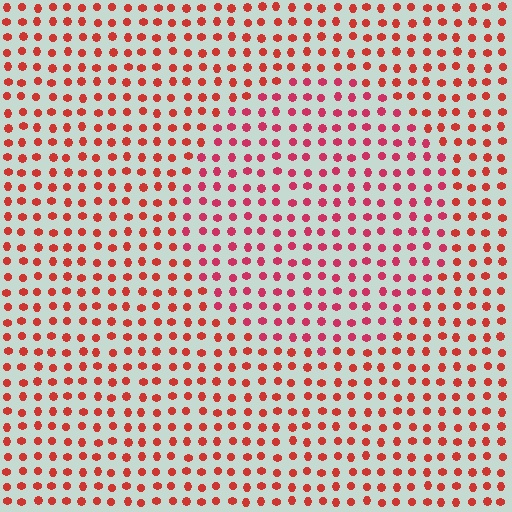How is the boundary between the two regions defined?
The boundary is defined purely by a slight shift in hue (about 21 degrees). Spacing, size, and orientation are identical on both sides.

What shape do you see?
I see a circle.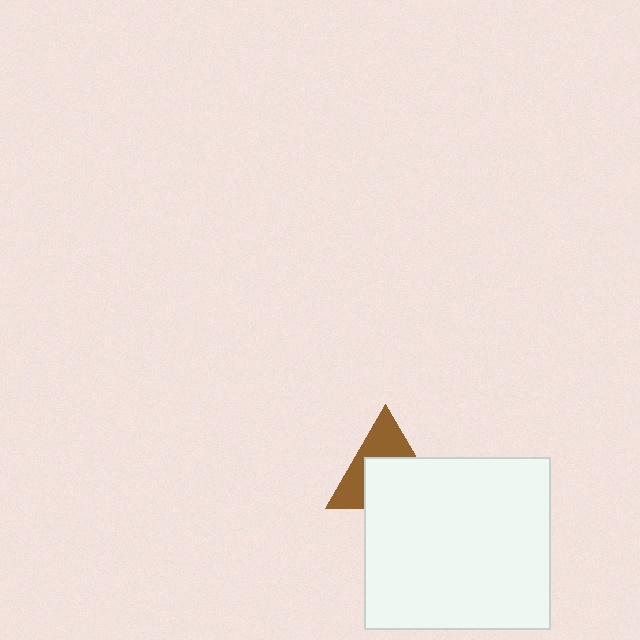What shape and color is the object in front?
The object in front is a white rectangle.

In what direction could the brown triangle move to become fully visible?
The brown triangle could move up. That would shift it out from behind the white rectangle entirely.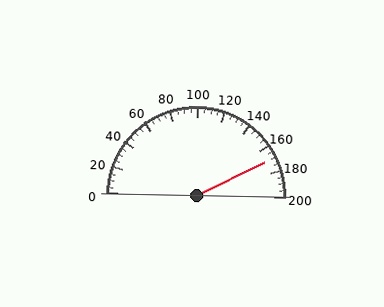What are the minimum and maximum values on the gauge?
The gauge ranges from 0 to 200.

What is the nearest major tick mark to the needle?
The nearest major tick mark is 160.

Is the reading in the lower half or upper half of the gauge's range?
The reading is in the upper half of the range (0 to 200).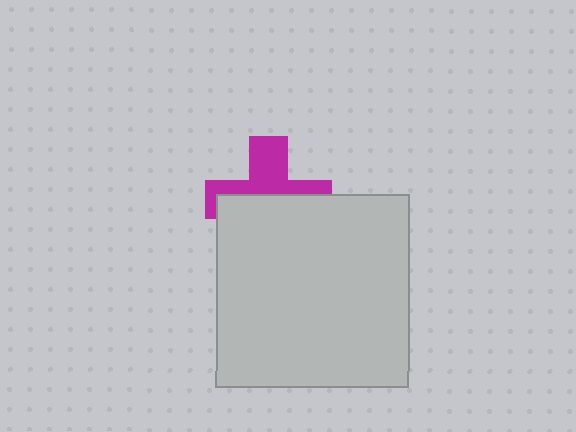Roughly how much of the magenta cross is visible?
A small part of it is visible (roughly 44%).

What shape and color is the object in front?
The object in front is a light gray square.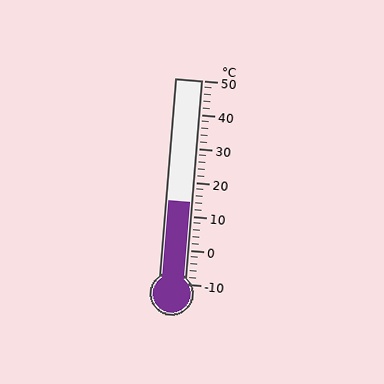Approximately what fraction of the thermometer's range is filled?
The thermometer is filled to approximately 40% of its range.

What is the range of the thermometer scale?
The thermometer scale ranges from -10°C to 50°C.